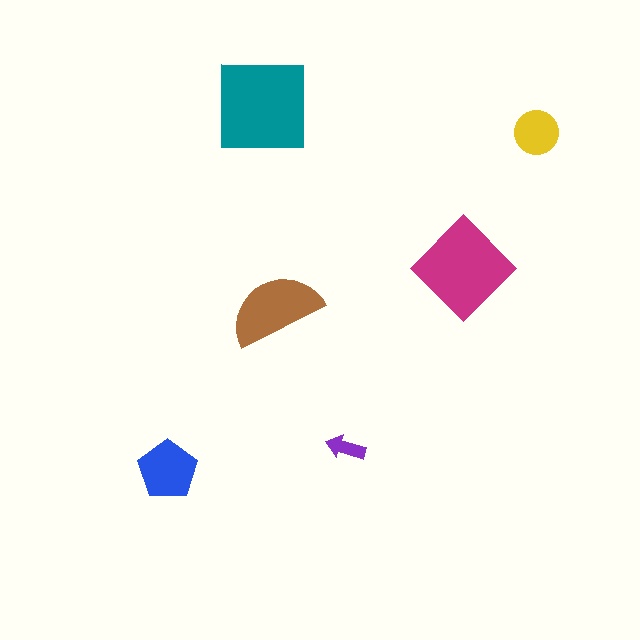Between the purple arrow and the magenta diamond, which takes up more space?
The magenta diamond.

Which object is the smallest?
The purple arrow.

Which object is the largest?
The teal square.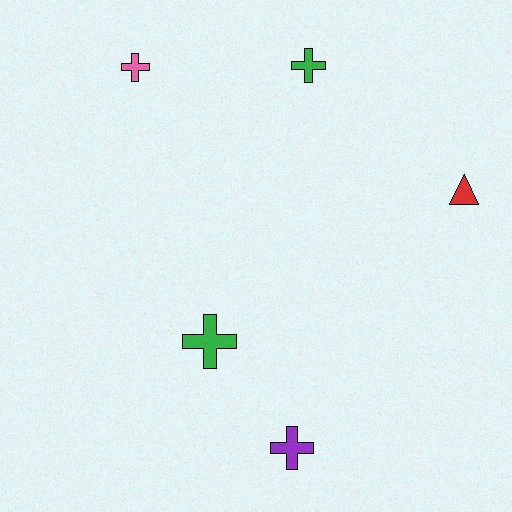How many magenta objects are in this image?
There are no magenta objects.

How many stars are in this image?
There are no stars.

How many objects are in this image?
There are 5 objects.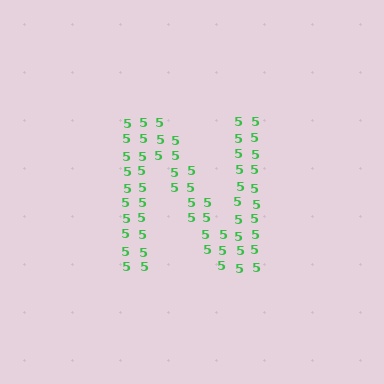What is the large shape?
The large shape is the letter N.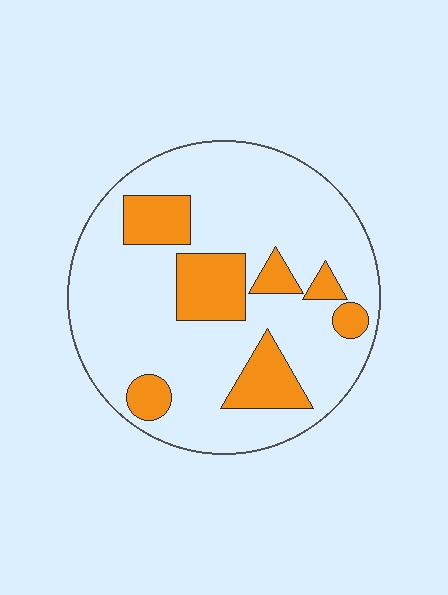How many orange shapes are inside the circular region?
7.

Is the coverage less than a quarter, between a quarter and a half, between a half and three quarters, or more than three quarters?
Less than a quarter.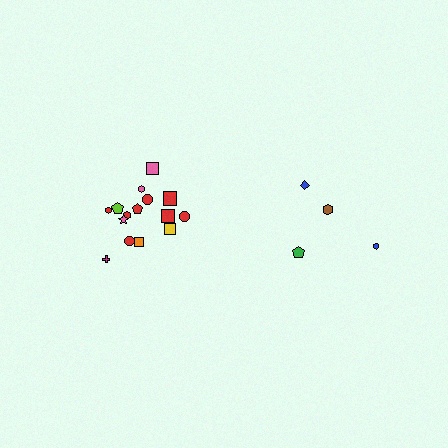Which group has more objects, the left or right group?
The left group.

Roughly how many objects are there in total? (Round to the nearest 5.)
Roughly 20 objects in total.